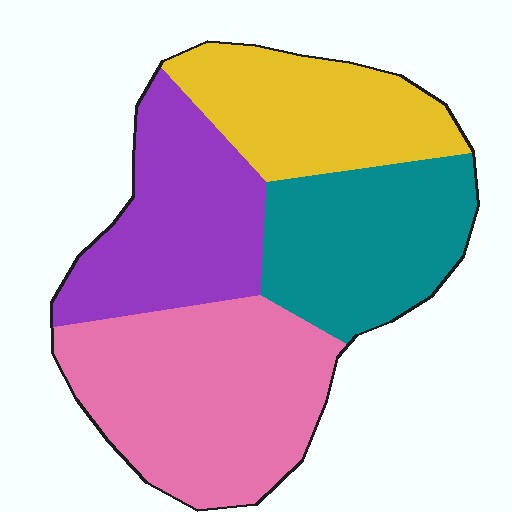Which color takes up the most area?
Pink, at roughly 35%.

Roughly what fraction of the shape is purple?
Purple covers roughly 25% of the shape.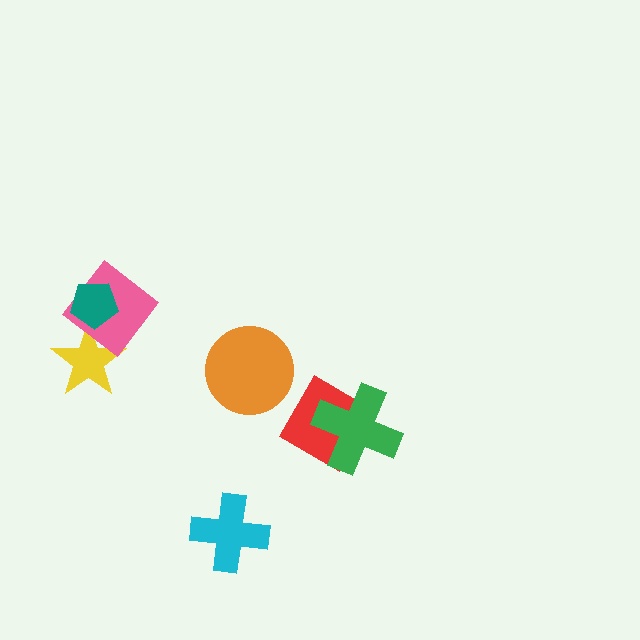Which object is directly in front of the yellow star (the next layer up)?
The pink diamond is directly in front of the yellow star.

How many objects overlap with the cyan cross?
0 objects overlap with the cyan cross.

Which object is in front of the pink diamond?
The teal pentagon is in front of the pink diamond.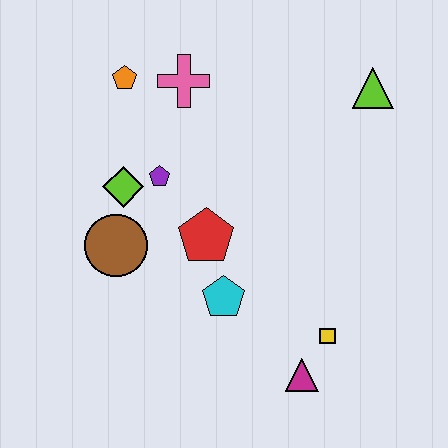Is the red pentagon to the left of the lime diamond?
No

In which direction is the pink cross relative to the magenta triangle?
The pink cross is above the magenta triangle.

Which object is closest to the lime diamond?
The purple pentagon is closest to the lime diamond.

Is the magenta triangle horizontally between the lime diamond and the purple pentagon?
No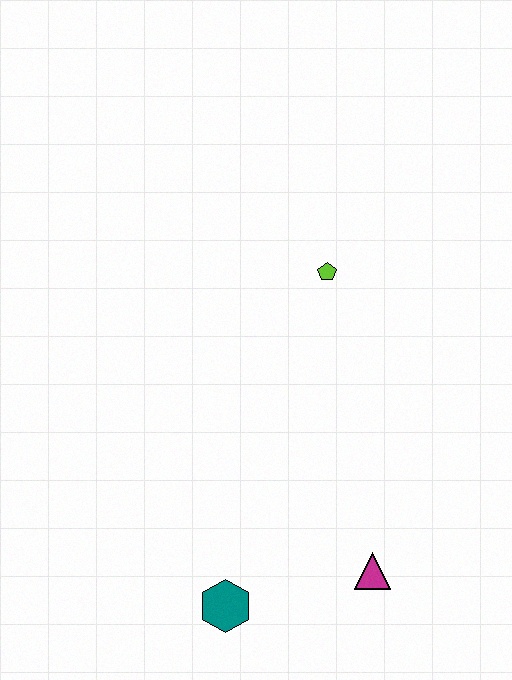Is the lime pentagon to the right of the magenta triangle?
No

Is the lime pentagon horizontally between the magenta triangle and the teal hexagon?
Yes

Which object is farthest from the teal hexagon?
The lime pentagon is farthest from the teal hexagon.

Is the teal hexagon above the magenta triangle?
No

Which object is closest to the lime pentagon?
The magenta triangle is closest to the lime pentagon.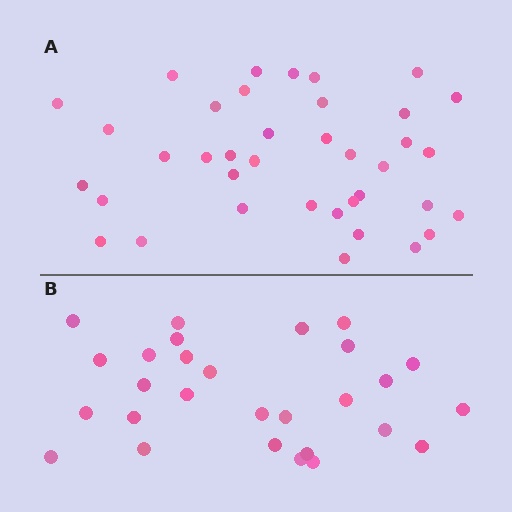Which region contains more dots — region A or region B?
Region A (the top region) has more dots.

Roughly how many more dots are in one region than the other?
Region A has roughly 10 or so more dots than region B.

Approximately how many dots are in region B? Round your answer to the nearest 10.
About 30 dots. (The exact count is 28, which rounds to 30.)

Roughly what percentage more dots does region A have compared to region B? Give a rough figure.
About 35% more.